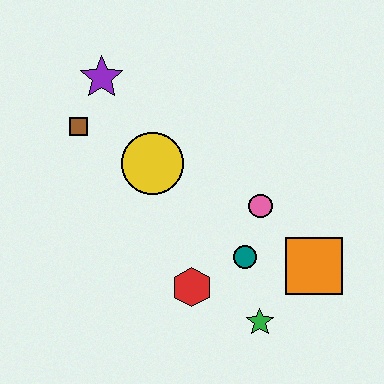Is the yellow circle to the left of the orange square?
Yes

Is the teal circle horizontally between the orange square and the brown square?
Yes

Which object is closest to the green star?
The teal circle is closest to the green star.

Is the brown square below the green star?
No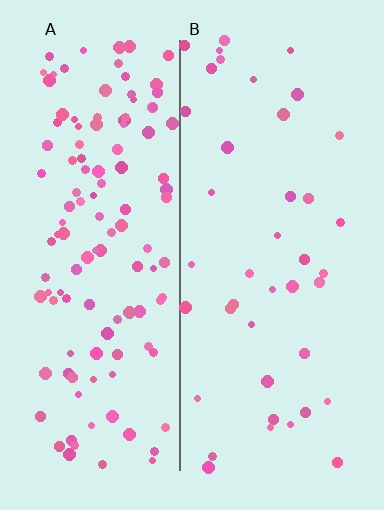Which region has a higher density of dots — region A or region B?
A (the left).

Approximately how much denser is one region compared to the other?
Approximately 3.0× — region A over region B.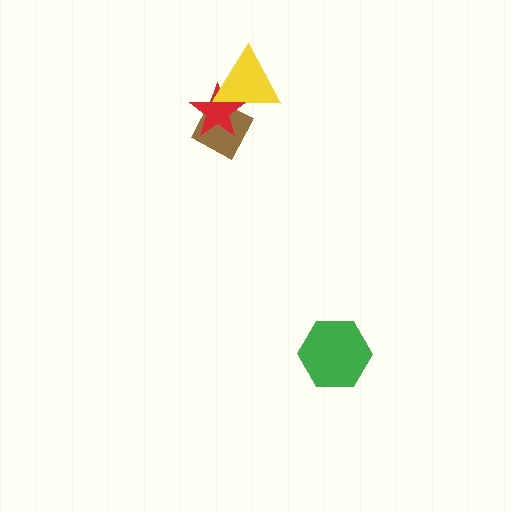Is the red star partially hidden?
Yes, it is partially covered by another shape.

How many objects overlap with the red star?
2 objects overlap with the red star.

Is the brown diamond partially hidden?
Yes, it is partially covered by another shape.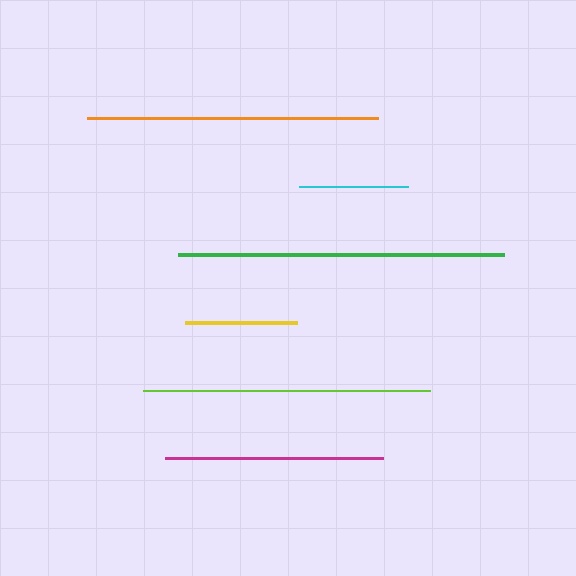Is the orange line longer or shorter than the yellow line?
The orange line is longer than the yellow line.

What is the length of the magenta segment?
The magenta segment is approximately 217 pixels long.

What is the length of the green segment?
The green segment is approximately 327 pixels long.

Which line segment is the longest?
The green line is the longest at approximately 327 pixels.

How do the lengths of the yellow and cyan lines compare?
The yellow and cyan lines are approximately the same length.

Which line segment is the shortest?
The cyan line is the shortest at approximately 109 pixels.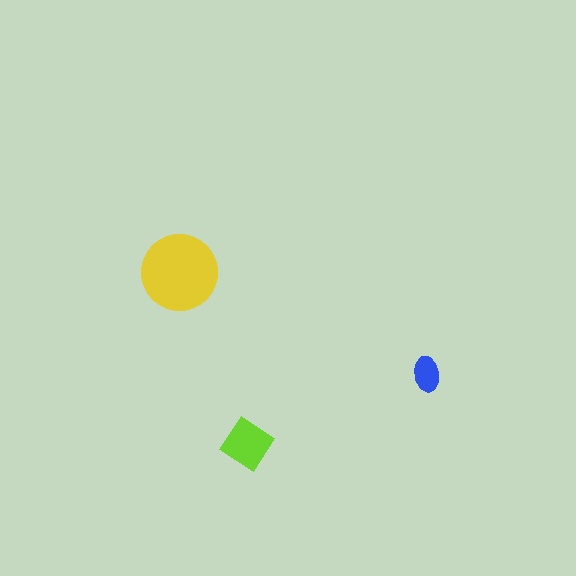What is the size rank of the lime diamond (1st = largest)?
2nd.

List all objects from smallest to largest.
The blue ellipse, the lime diamond, the yellow circle.